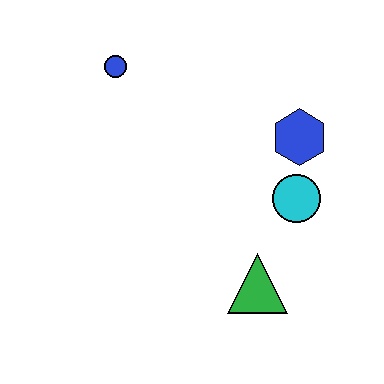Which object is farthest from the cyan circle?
The blue circle is farthest from the cyan circle.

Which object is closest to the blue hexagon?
The cyan circle is closest to the blue hexagon.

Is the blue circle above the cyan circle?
Yes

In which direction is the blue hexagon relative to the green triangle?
The blue hexagon is above the green triangle.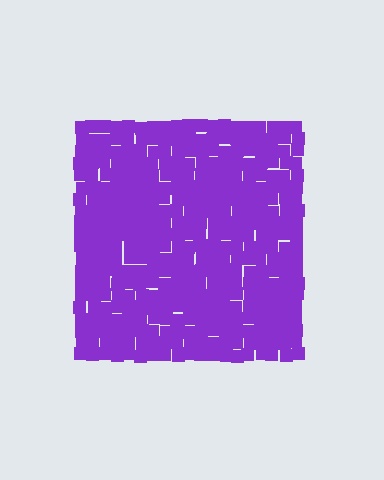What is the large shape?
The large shape is a square.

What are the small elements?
The small elements are squares.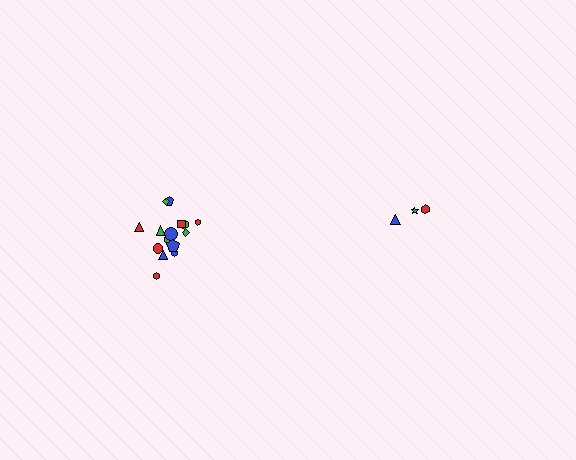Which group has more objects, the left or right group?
The left group.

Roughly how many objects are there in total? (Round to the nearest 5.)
Roughly 20 objects in total.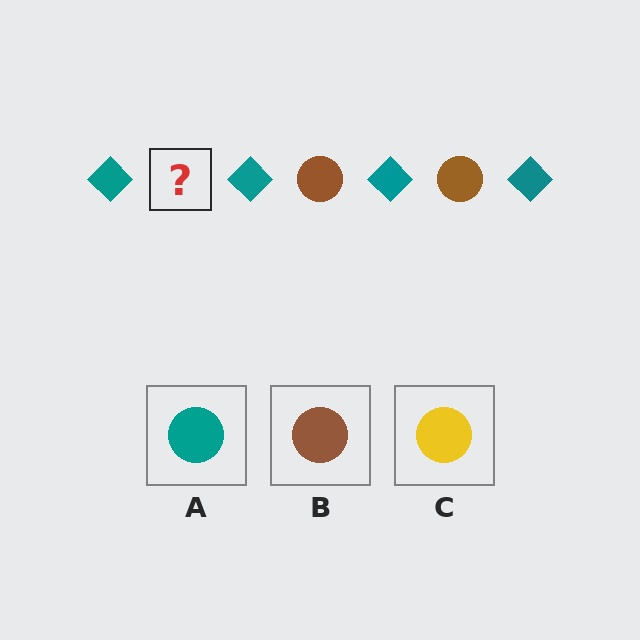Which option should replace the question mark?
Option B.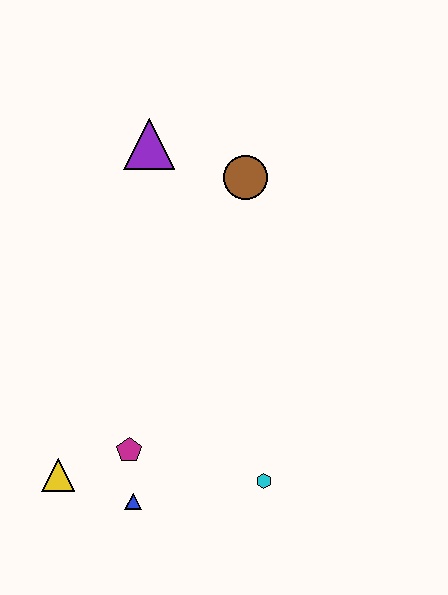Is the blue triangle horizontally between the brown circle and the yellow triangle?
Yes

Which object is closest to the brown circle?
The purple triangle is closest to the brown circle.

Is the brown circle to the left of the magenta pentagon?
No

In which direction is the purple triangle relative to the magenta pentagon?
The purple triangle is above the magenta pentagon.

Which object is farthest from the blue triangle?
The purple triangle is farthest from the blue triangle.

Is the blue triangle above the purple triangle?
No